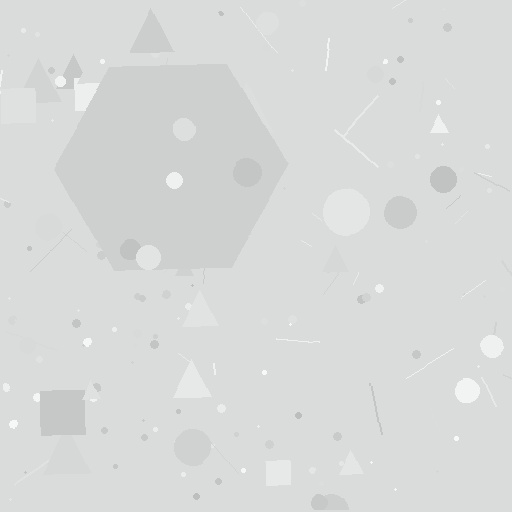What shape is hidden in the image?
A hexagon is hidden in the image.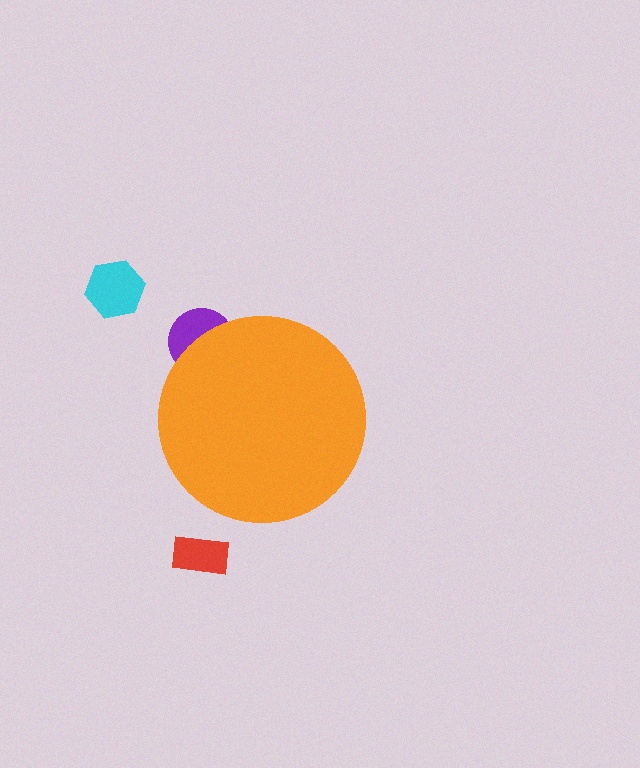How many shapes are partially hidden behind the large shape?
1 shape is partially hidden.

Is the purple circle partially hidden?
Yes, the purple circle is partially hidden behind the orange circle.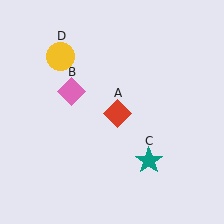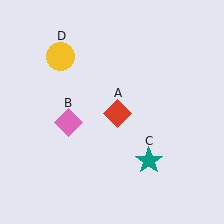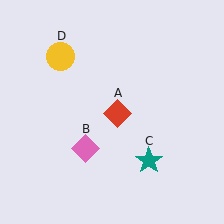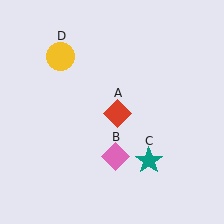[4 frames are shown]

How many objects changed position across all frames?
1 object changed position: pink diamond (object B).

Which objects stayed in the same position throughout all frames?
Red diamond (object A) and teal star (object C) and yellow circle (object D) remained stationary.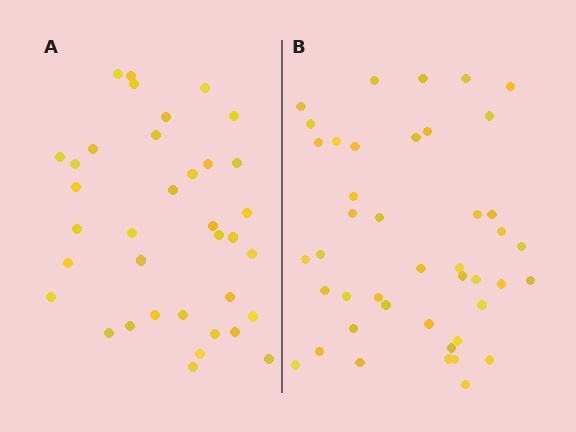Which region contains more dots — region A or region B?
Region B (the right region) has more dots.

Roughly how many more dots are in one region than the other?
Region B has roughly 8 or so more dots than region A.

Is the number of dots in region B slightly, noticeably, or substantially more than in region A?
Region B has only slightly more — the two regions are fairly close. The ratio is roughly 1.2 to 1.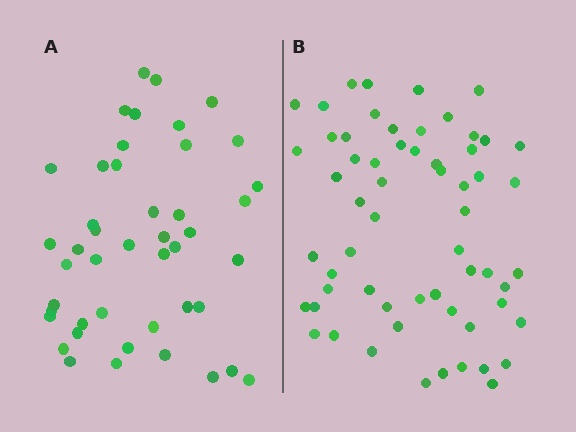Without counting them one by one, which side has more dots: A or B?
Region B (the right region) has more dots.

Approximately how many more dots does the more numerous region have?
Region B has approximately 15 more dots than region A.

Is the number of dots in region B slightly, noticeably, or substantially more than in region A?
Region B has noticeably more, but not dramatically so. The ratio is roughly 1.3 to 1.